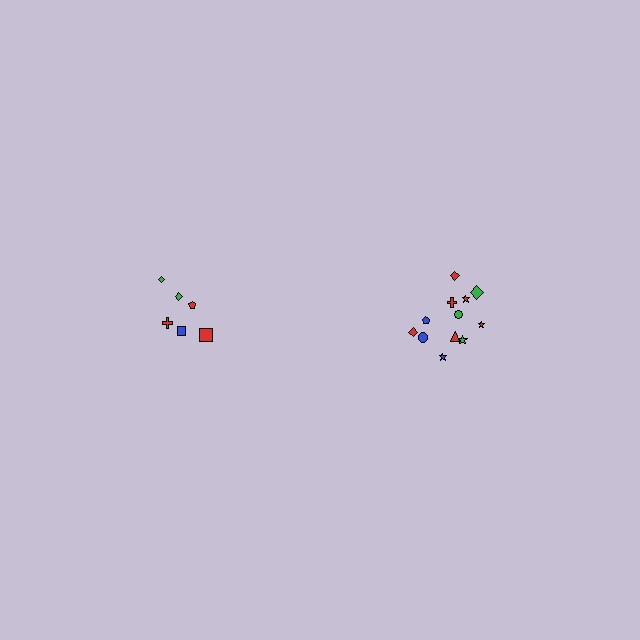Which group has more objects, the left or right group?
The right group.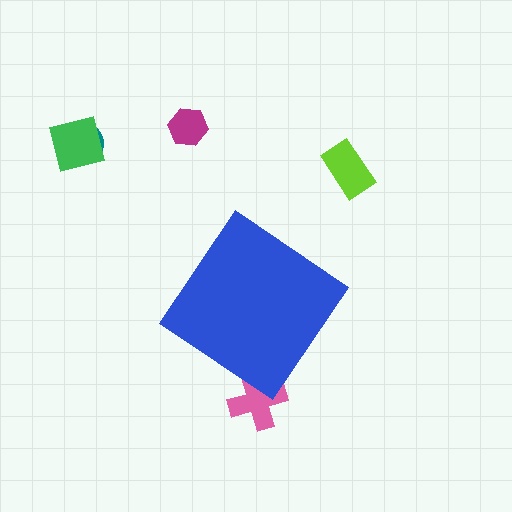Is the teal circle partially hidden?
No, the teal circle is fully visible.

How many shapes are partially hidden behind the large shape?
1 shape is partially hidden.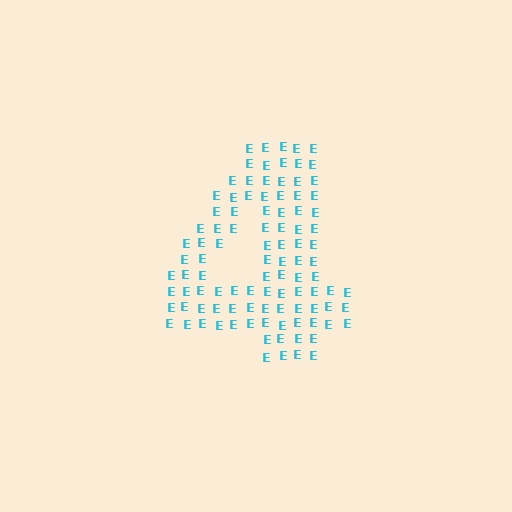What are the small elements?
The small elements are letter E's.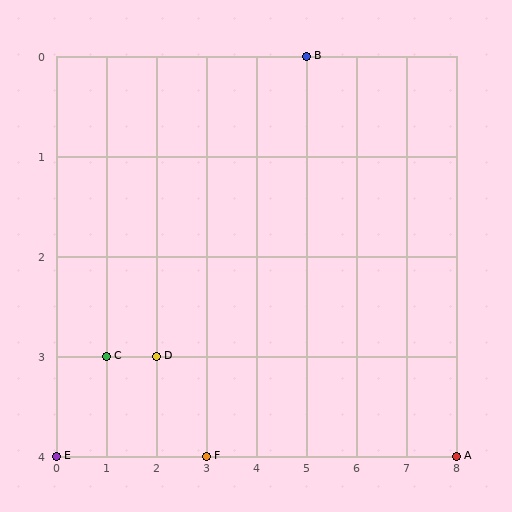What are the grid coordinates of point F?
Point F is at grid coordinates (3, 4).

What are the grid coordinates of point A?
Point A is at grid coordinates (8, 4).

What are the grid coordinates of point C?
Point C is at grid coordinates (1, 3).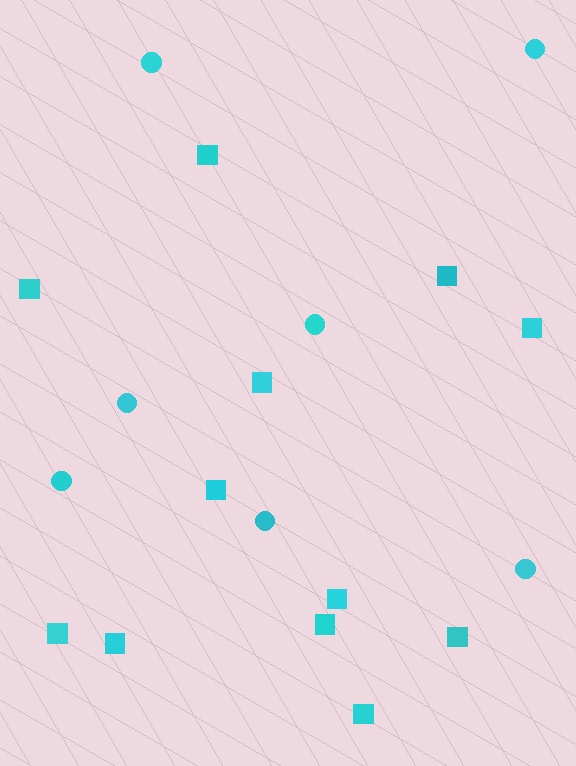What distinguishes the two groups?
There are 2 groups: one group of circles (7) and one group of squares (12).